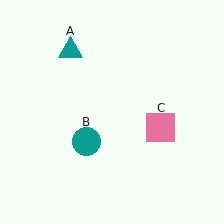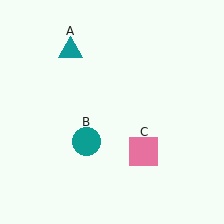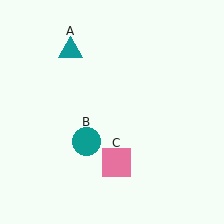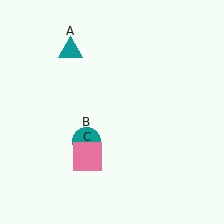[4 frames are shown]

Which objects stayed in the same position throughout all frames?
Teal triangle (object A) and teal circle (object B) remained stationary.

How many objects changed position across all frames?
1 object changed position: pink square (object C).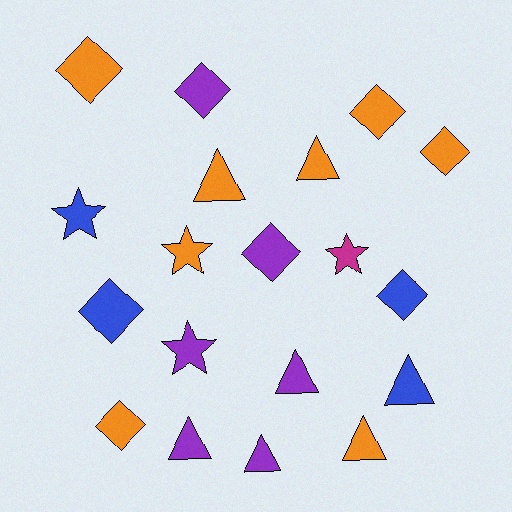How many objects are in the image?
There are 19 objects.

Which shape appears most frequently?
Diamond, with 8 objects.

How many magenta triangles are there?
There are no magenta triangles.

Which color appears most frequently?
Orange, with 8 objects.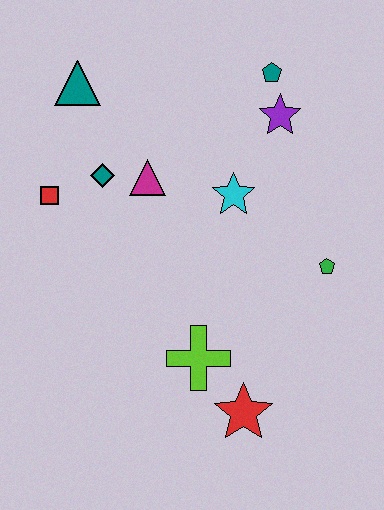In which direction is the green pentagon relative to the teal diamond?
The green pentagon is to the right of the teal diamond.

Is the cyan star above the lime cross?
Yes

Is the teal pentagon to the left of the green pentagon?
Yes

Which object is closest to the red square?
The teal diamond is closest to the red square.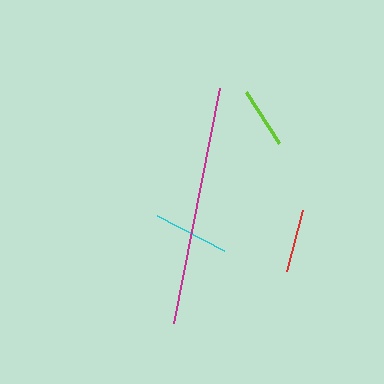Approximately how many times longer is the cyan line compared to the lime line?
The cyan line is approximately 1.2 times the length of the lime line.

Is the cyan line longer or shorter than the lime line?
The cyan line is longer than the lime line.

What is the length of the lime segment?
The lime segment is approximately 62 pixels long.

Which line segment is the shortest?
The lime line is the shortest at approximately 62 pixels.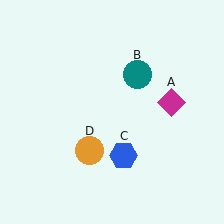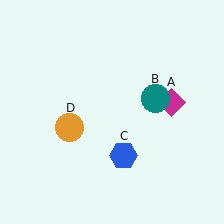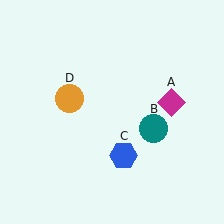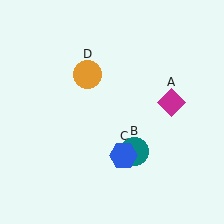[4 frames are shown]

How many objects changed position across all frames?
2 objects changed position: teal circle (object B), orange circle (object D).